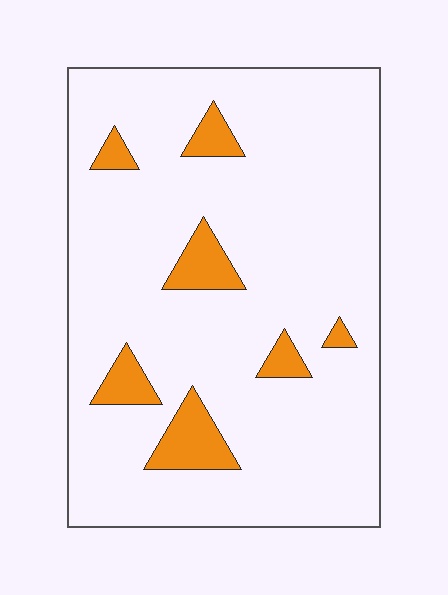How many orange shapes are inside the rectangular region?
7.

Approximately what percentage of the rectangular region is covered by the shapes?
Approximately 10%.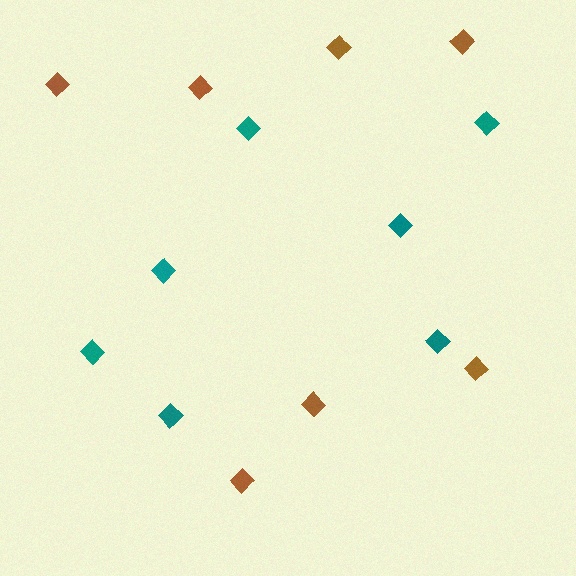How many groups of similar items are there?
There are 2 groups: one group of brown diamonds (7) and one group of teal diamonds (7).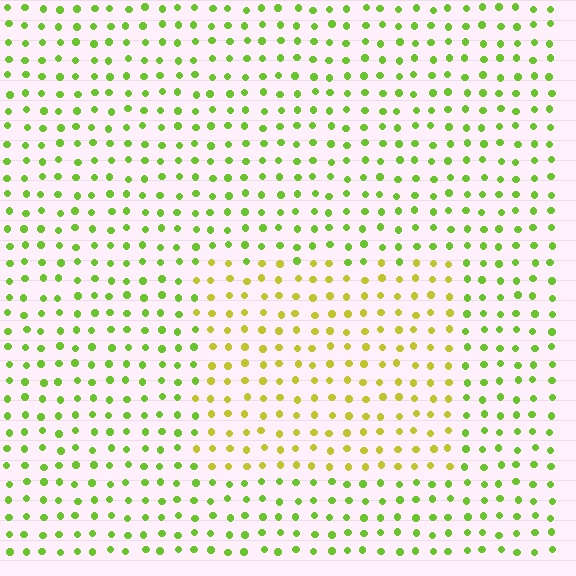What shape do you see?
I see a rectangle.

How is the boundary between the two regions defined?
The boundary is defined purely by a slight shift in hue (about 35 degrees). Spacing, size, and orientation are identical on both sides.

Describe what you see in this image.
The image is filled with small lime elements in a uniform arrangement. A rectangle-shaped region is visible where the elements are tinted to a slightly different hue, forming a subtle color boundary.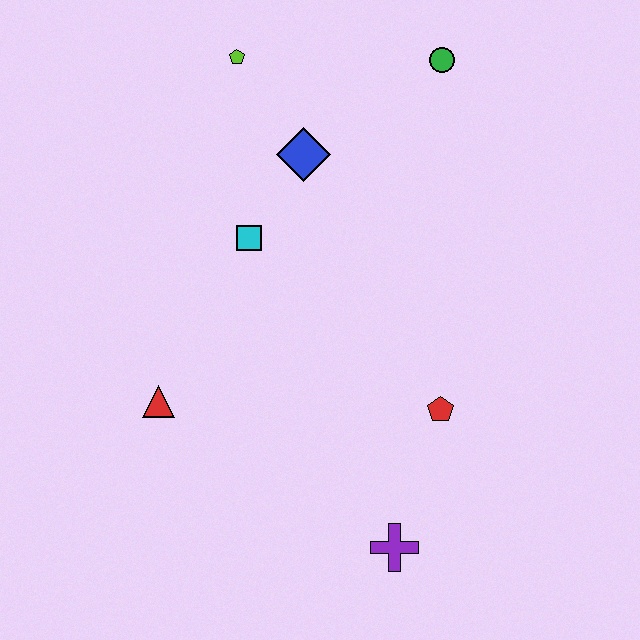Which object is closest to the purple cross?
The red pentagon is closest to the purple cross.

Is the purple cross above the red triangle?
No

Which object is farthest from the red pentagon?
The lime pentagon is farthest from the red pentagon.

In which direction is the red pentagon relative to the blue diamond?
The red pentagon is below the blue diamond.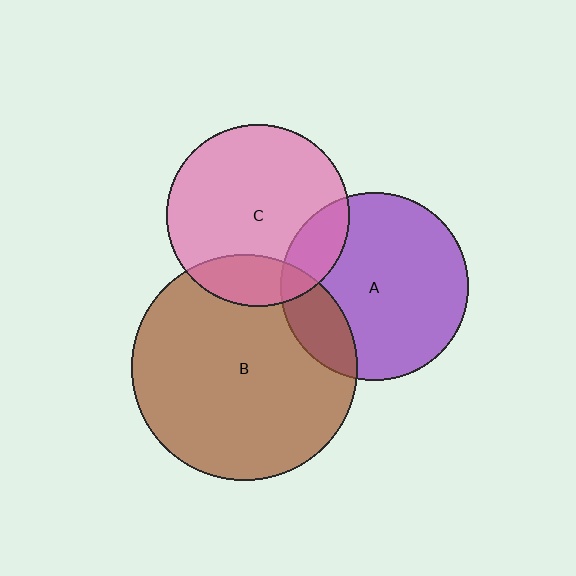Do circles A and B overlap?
Yes.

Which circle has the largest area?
Circle B (brown).